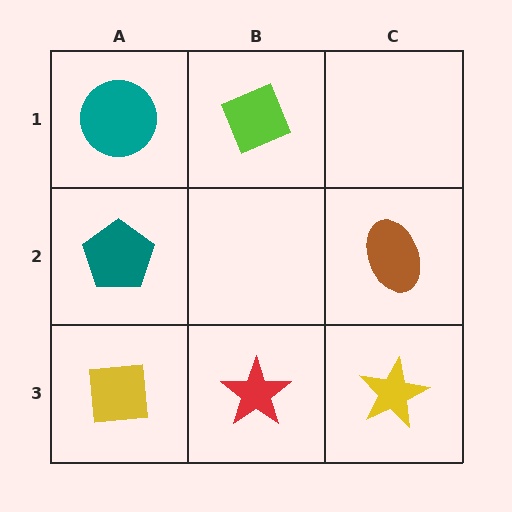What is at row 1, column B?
A lime diamond.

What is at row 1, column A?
A teal circle.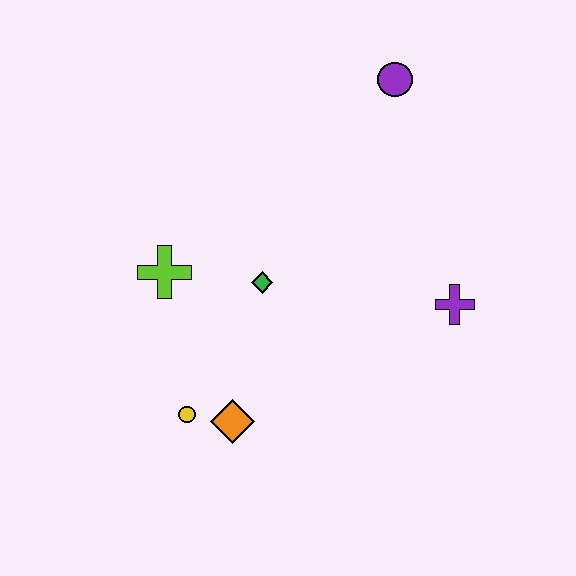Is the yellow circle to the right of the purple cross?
No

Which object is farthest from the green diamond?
The purple circle is farthest from the green diamond.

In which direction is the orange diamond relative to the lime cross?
The orange diamond is below the lime cross.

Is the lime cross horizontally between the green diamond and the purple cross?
No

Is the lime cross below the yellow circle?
No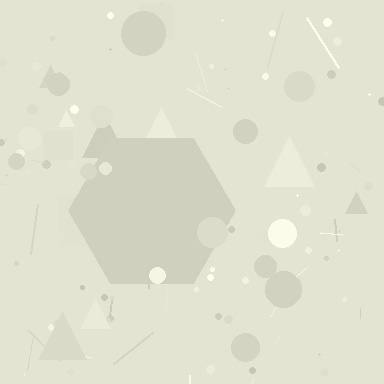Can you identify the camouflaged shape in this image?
The camouflaged shape is a hexagon.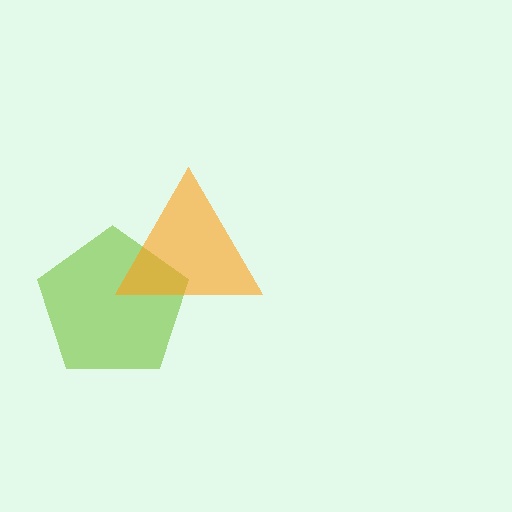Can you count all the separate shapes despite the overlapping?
Yes, there are 2 separate shapes.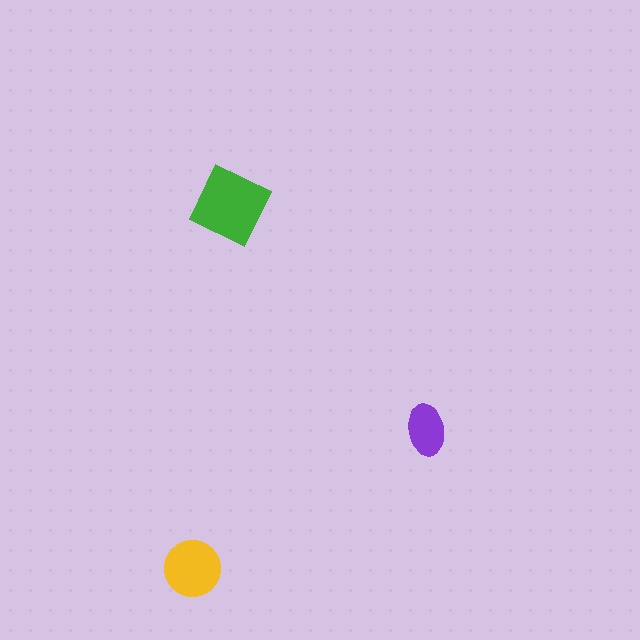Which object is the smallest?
The purple ellipse.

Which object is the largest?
The green square.